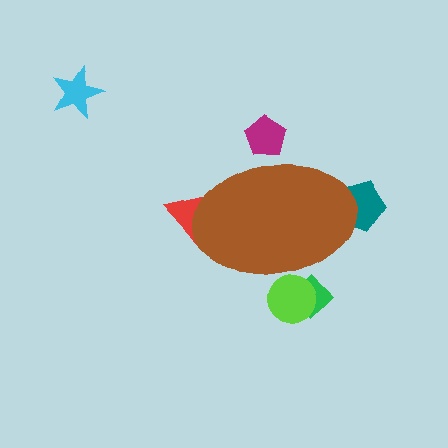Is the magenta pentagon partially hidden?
Yes, the magenta pentagon is partially hidden behind the brown ellipse.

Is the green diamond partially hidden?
Yes, the green diamond is partially hidden behind the brown ellipse.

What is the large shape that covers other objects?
A brown ellipse.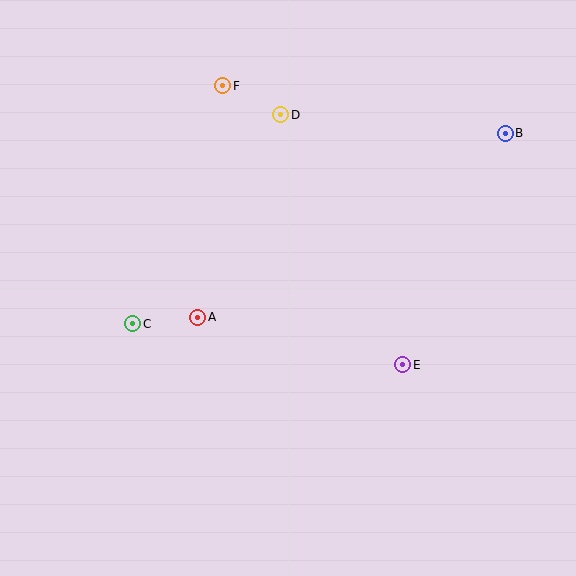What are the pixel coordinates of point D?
Point D is at (281, 115).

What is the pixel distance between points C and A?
The distance between C and A is 65 pixels.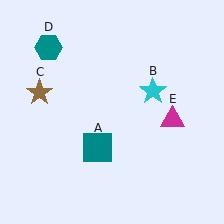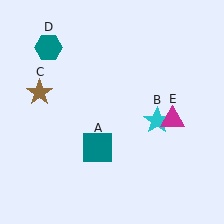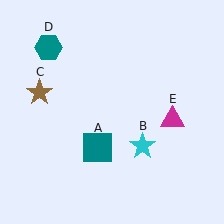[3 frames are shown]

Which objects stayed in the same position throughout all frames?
Teal square (object A) and brown star (object C) and teal hexagon (object D) and magenta triangle (object E) remained stationary.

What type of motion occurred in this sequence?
The cyan star (object B) rotated clockwise around the center of the scene.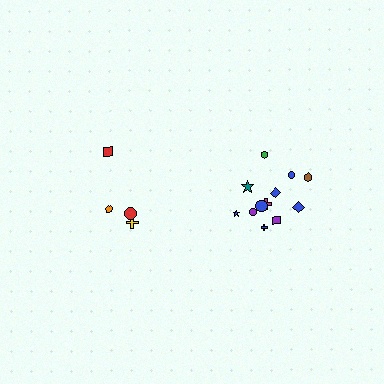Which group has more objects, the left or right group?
The right group.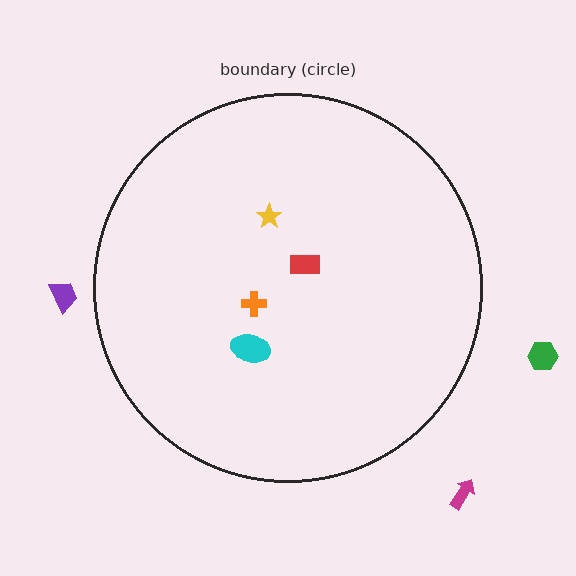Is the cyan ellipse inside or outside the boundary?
Inside.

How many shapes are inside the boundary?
4 inside, 3 outside.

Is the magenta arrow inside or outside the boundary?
Outside.